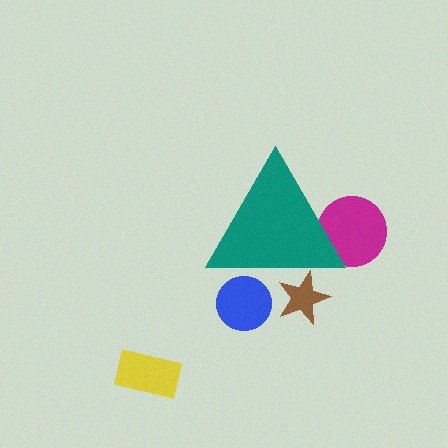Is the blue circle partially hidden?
Yes, the blue circle is partially hidden behind the teal triangle.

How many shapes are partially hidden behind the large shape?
3 shapes are partially hidden.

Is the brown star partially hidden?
Yes, the brown star is partially hidden behind the teal triangle.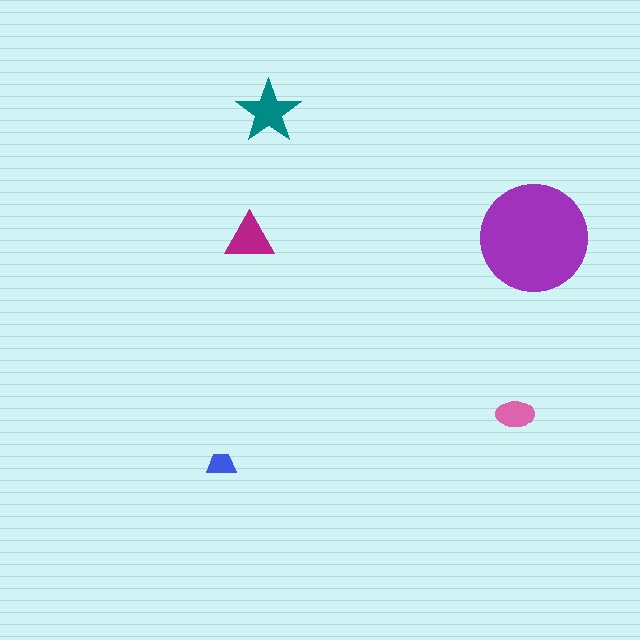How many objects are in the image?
There are 5 objects in the image.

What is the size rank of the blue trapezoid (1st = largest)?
5th.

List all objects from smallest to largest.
The blue trapezoid, the pink ellipse, the magenta triangle, the teal star, the purple circle.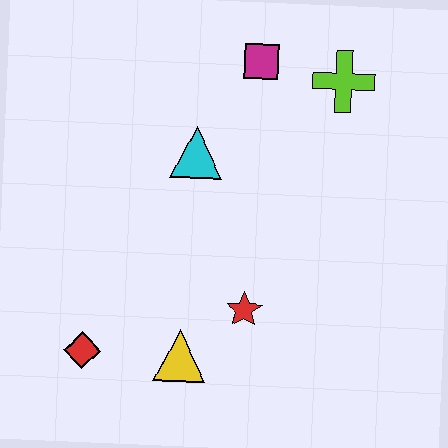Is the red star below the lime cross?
Yes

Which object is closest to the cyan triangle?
The magenta square is closest to the cyan triangle.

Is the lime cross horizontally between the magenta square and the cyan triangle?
No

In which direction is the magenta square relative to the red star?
The magenta square is above the red star.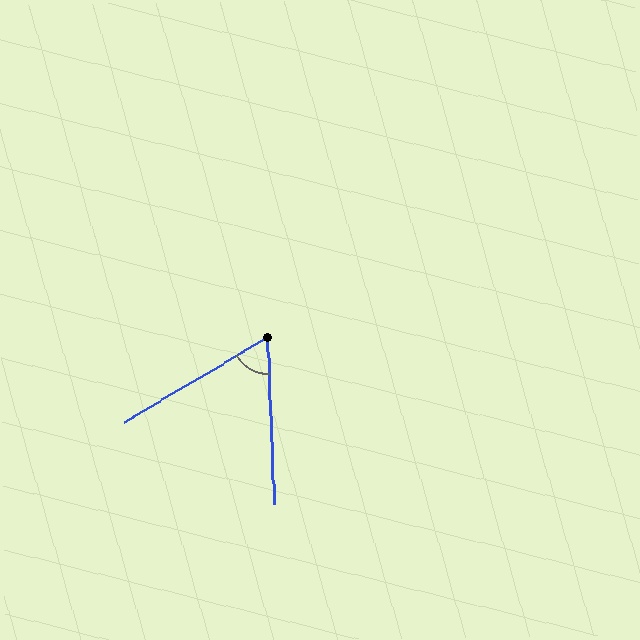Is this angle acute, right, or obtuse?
It is acute.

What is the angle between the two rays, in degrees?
Approximately 62 degrees.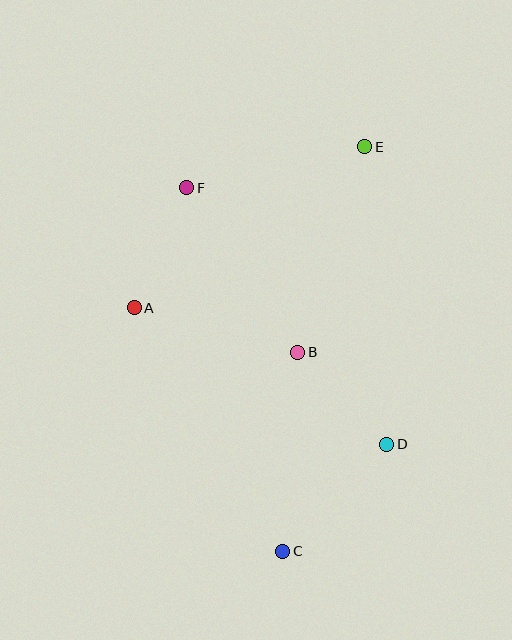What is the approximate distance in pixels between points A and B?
The distance between A and B is approximately 169 pixels.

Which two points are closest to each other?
Points B and D are closest to each other.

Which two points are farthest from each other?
Points C and E are farthest from each other.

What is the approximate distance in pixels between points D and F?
The distance between D and F is approximately 325 pixels.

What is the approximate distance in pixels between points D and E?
The distance between D and E is approximately 298 pixels.